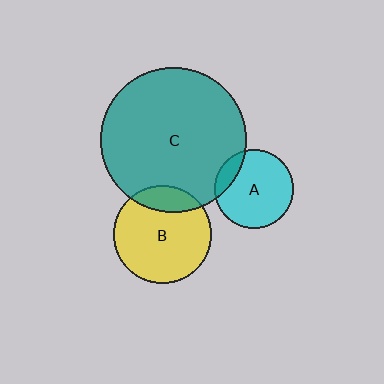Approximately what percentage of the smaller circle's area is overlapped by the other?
Approximately 20%.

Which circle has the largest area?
Circle C (teal).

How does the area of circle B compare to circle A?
Approximately 1.5 times.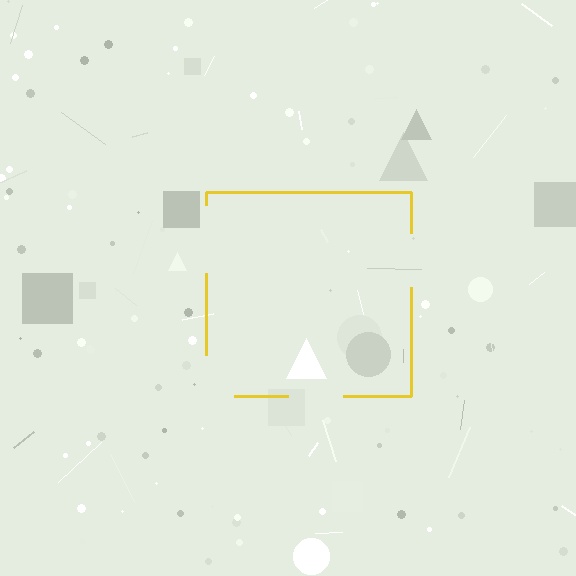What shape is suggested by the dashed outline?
The dashed outline suggests a square.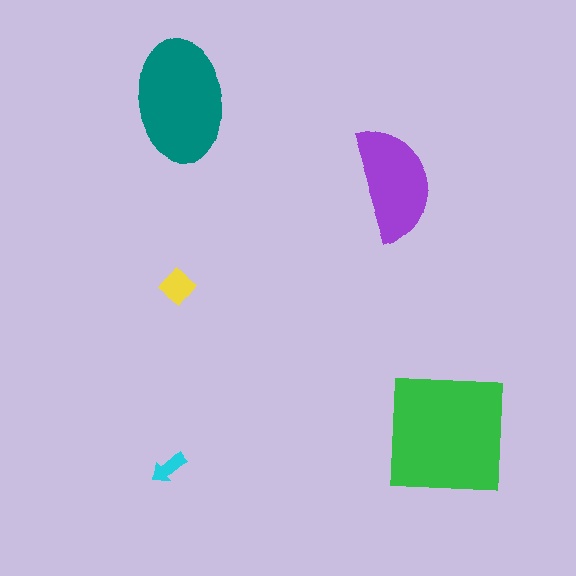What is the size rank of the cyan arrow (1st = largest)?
5th.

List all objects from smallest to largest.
The cyan arrow, the yellow diamond, the purple semicircle, the teal ellipse, the green square.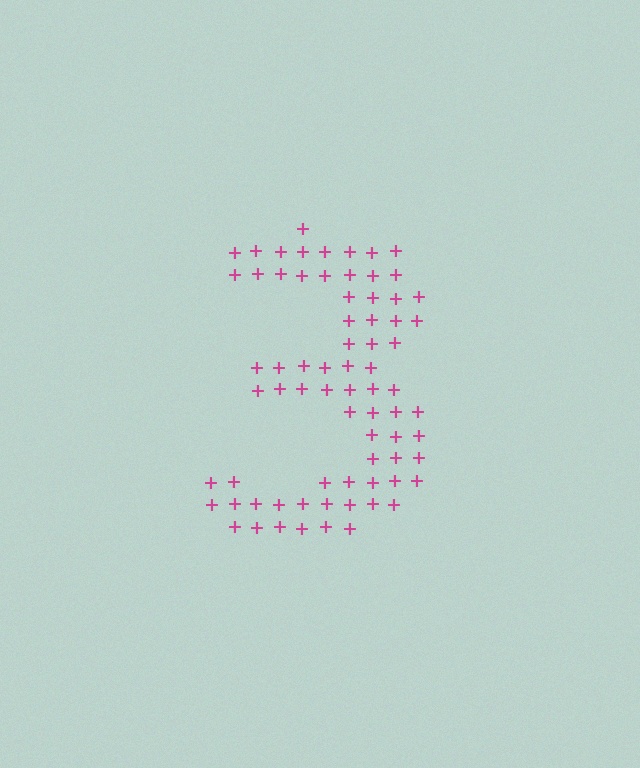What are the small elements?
The small elements are plus signs.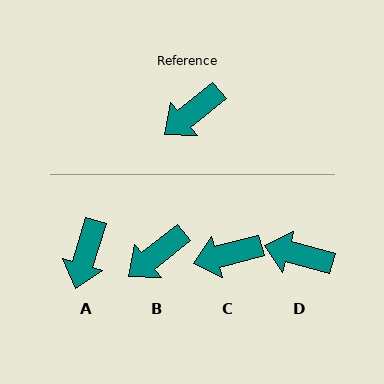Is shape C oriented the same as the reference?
No, it is off by about 24 degrees.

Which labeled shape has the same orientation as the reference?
B.